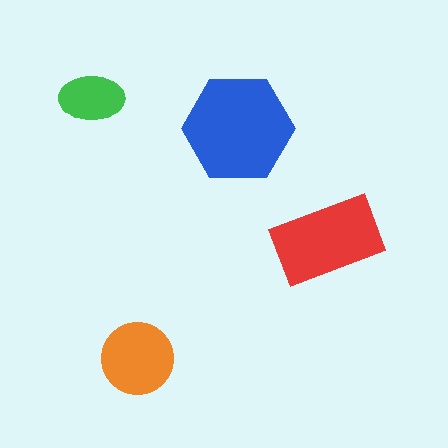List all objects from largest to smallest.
The blue hexagon, the red rectangle, the orange circle, the green ellipse.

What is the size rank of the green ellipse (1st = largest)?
4th.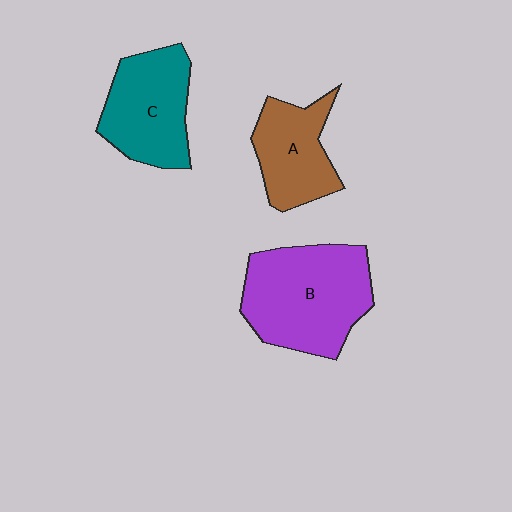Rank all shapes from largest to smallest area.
From largest to smallest: B (purple), C (teal), A (brown).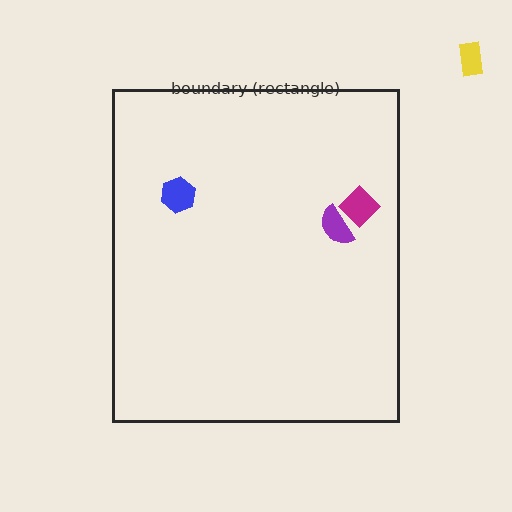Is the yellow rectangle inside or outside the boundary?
Outside.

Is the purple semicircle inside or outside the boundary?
Inside.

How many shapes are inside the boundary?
3 inside, 1 outside.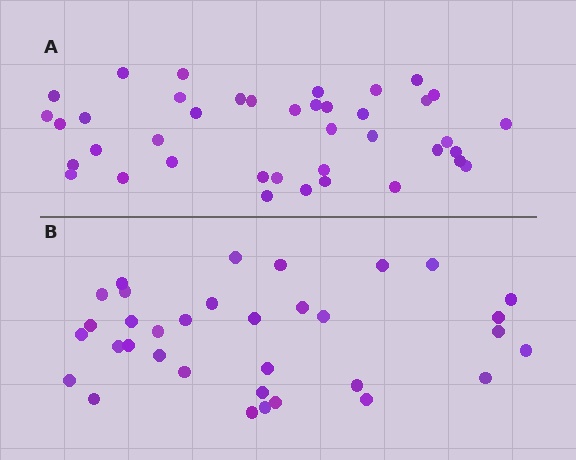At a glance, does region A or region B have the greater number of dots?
Region A (the top region) has more dots.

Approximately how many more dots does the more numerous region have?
Region A has about 6 more dots than region B.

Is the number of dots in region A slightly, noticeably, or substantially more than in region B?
Region A has only slightly more — the two regions are fairly close. The ratio is roughly 1.2 to 1.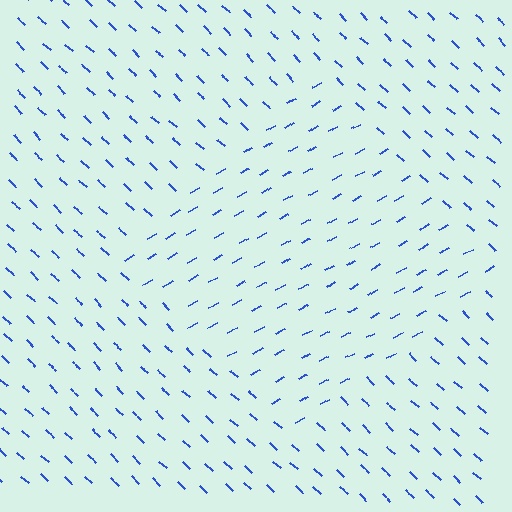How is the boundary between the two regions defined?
The boundary is defined purely by a change in line orientation (approximately 72 degrees difference). All lines are the same color and thickness.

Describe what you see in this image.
The image is filled with small blue line segments. A diamond region in the image has lines oriented differently from the surrounding lines, creating a visible texture boundary.